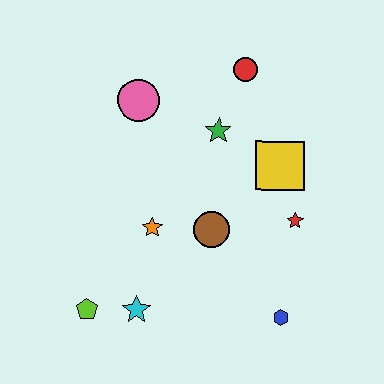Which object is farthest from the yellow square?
The lime pentagon is farthest from the yellow square.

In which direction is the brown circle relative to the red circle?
The brown circle is below the red circle.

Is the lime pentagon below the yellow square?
Yes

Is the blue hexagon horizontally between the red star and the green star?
Yes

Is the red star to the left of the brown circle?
No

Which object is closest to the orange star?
The brown circle is closest to the orange star.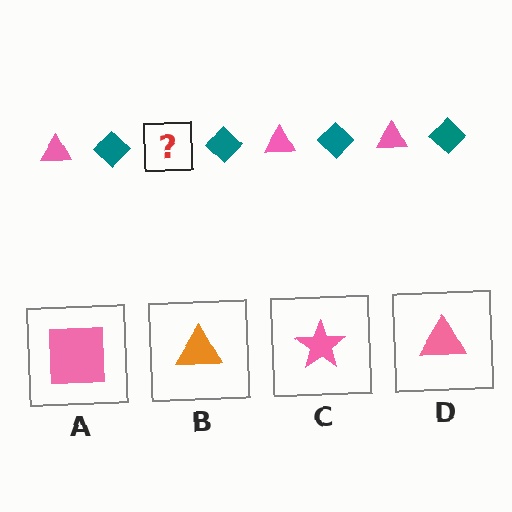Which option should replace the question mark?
Option D.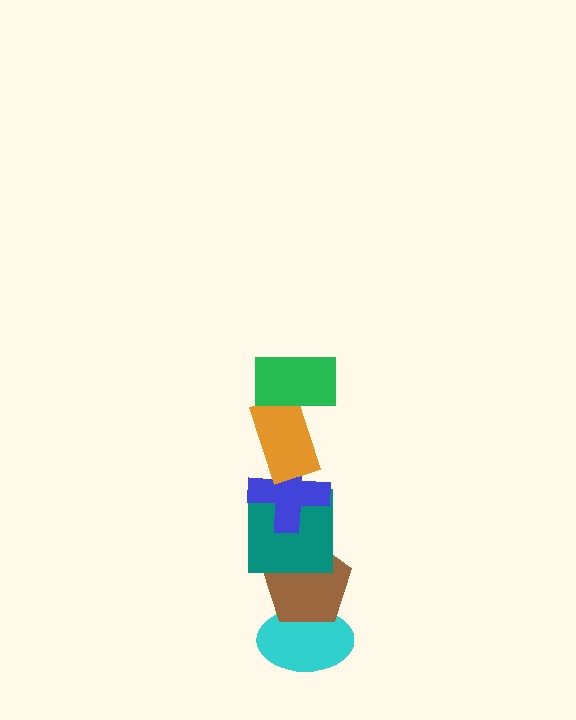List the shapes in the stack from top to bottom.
From top to bottom: the green rectangle, the orange rectangle, the blue cross, the teal square, the brown pentagon, the cyan ellipse.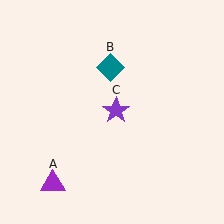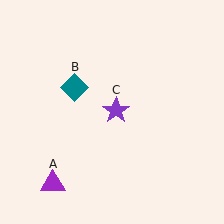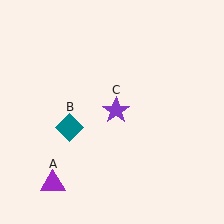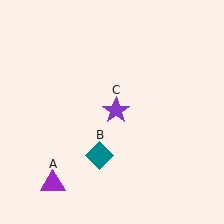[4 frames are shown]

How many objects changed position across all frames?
1 object changed position: teal diamond (object B).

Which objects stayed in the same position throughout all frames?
Purple triangle (object A) and purple star (object C) remained stationary.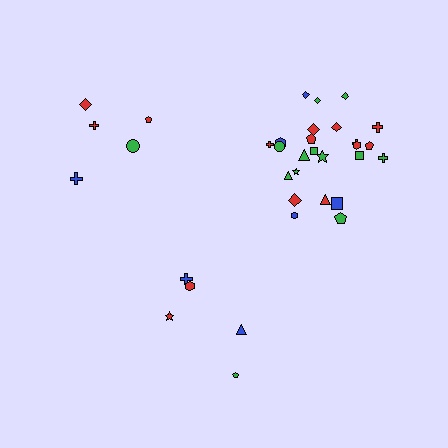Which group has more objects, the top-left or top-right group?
The top-right group.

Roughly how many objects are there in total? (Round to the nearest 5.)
Roughly 35 objects in total.